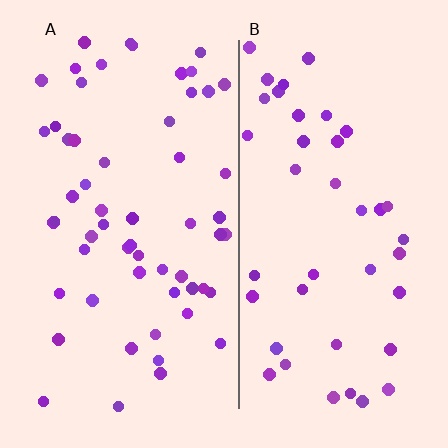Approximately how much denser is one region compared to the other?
Approximately 1.4× — region A over region B.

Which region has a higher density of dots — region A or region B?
A (the left).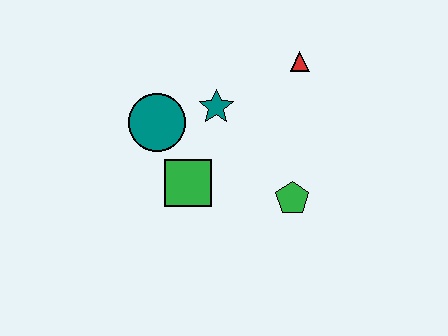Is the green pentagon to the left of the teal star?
No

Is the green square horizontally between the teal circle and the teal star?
Yes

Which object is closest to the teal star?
The teal circle is closest to the teal star.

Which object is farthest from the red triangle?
The green square is farthest from the red triangle.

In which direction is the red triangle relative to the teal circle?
The red triangle is to the right of the teal circle.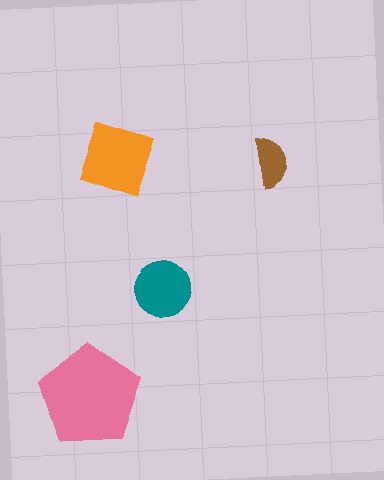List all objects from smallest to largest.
The brown semicircle, the teal circle, the orange diamond, the pink pentagon.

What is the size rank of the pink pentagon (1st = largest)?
1st.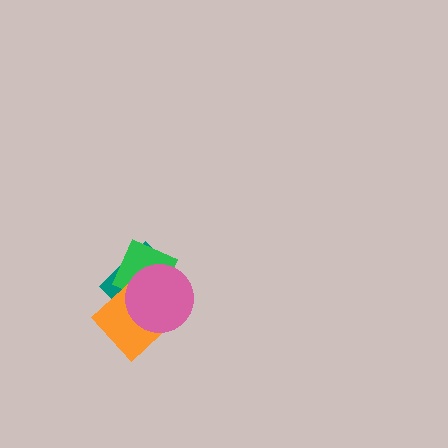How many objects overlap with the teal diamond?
3 objects overlap with the teal diamond.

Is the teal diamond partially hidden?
Yes, it is partially covered by another shape.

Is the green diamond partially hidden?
Yes, it is partially covered by another shape.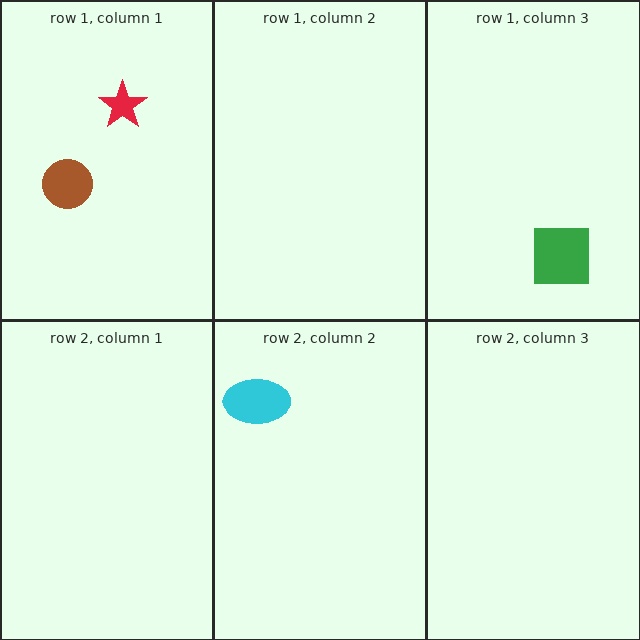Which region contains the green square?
The row 1, column 3 region.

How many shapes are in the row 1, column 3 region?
1.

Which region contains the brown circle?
The row 1, column 1 region.